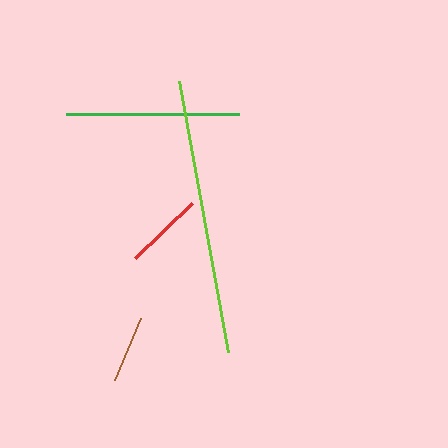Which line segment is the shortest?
The brown line is the shortest at approximately 67 pixels.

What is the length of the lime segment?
The lime segment is approximately 275 pixels long.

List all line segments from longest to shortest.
From longest to shortest: lime, green, red, brown.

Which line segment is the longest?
The lime line is the longest at approximately 275 pixels.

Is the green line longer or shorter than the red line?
The green line is longer than the red line.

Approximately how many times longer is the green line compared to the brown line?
The green line is approximately 2.6 times the length of the brown line.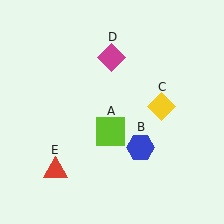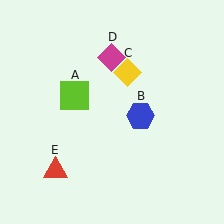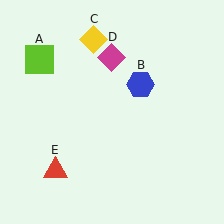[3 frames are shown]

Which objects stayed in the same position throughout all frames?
Magenta diamond (object D) and red triangle (object E) remained stationary.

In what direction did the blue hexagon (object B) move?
The blue hexagon (object B) moved up.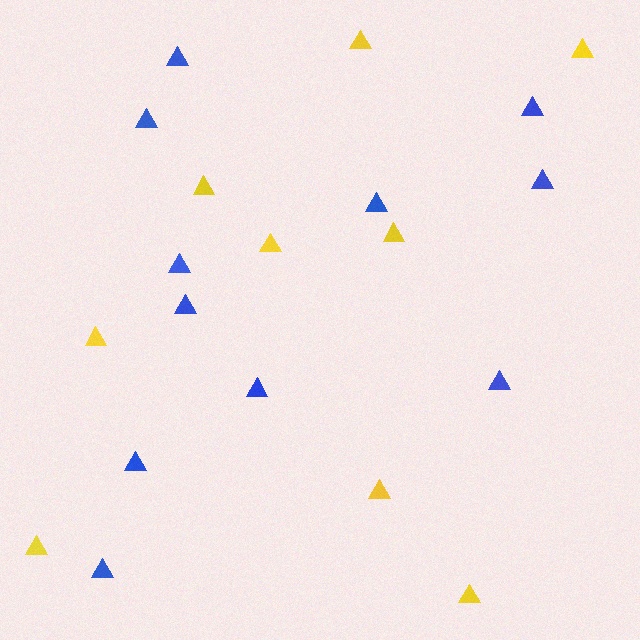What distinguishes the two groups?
There are 2 groups: one group of blue triangles (11) and one group of yellow triangles (9).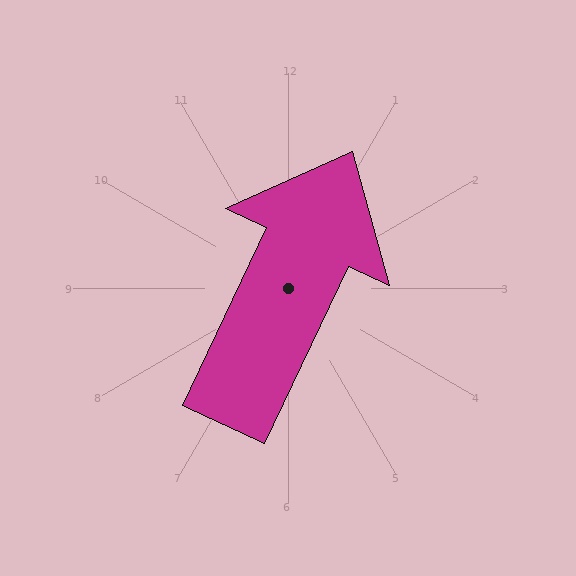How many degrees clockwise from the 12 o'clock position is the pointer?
Approximately 25 degrees.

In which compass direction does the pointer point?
Northeast.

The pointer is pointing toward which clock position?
Roughly 1 o'clock.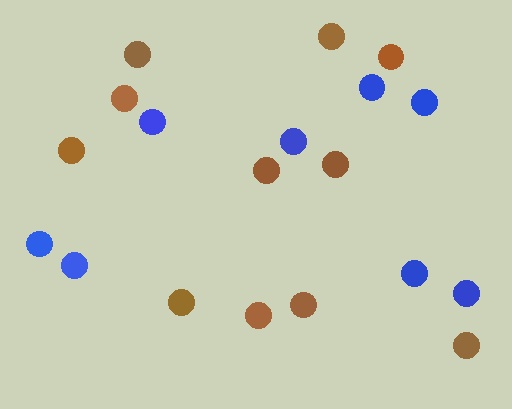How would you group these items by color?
There are 2 groups: one group of brown circles (11) and one group of blue circles (8).